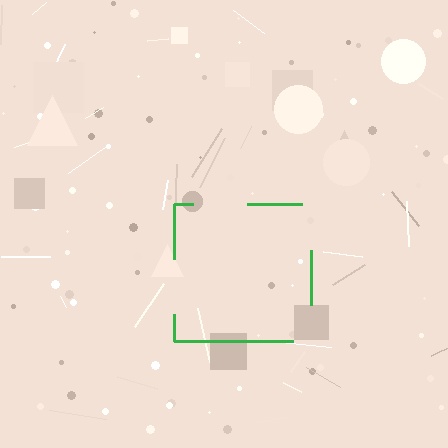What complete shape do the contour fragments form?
The contour fragments form a square.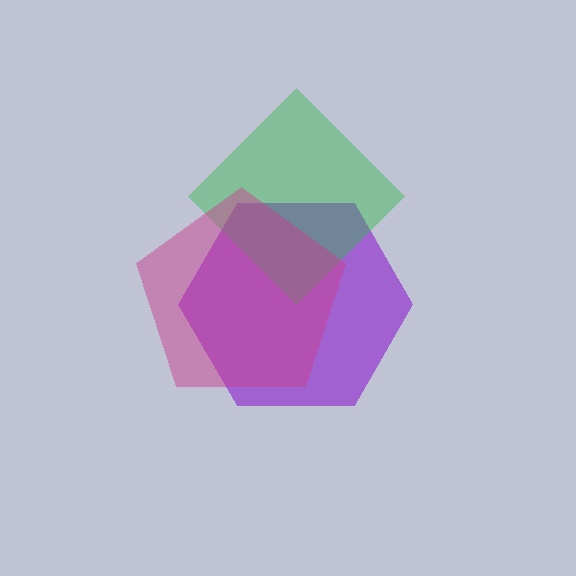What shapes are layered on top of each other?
The layered shapes are: a purple hexagon, a green diamond, a magenta pentagon.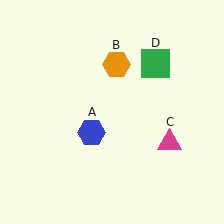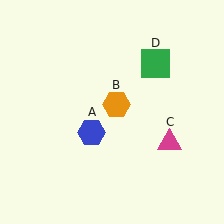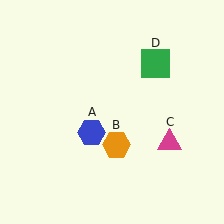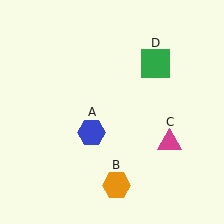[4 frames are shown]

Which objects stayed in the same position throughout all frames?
Blue hexagon (object A) and magenta triangle (object C) and green square (object D) remained stationary.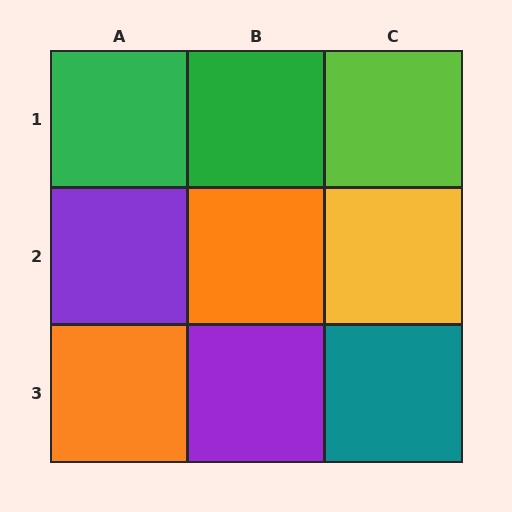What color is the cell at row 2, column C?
Yellow.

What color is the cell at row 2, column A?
Purple.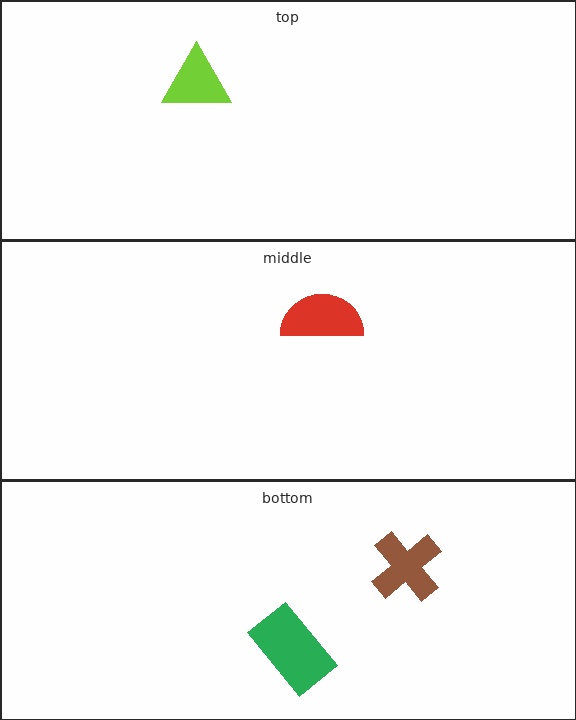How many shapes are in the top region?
1.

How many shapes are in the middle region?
1.